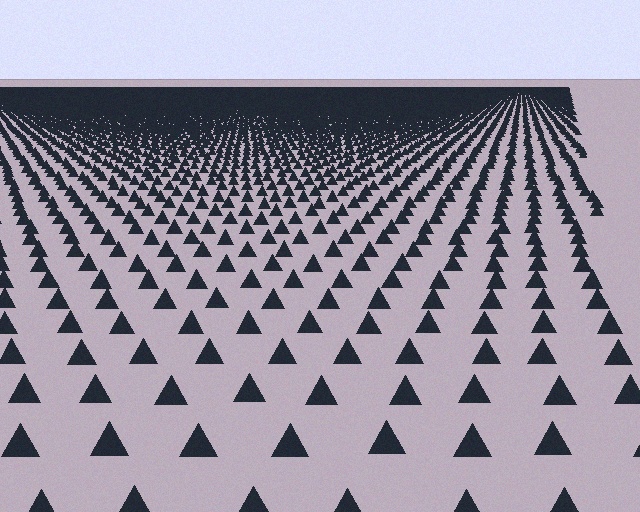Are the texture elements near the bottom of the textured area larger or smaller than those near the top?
Larger. Near the bottom, elements are closer to the viewer and appear at a bigger on-screen size.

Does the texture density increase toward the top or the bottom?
Density increases toward the top.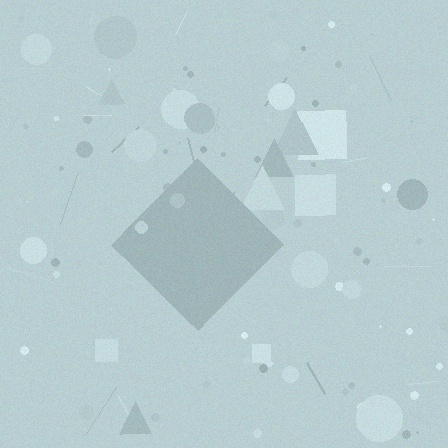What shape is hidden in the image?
A diamond is hidden in the image.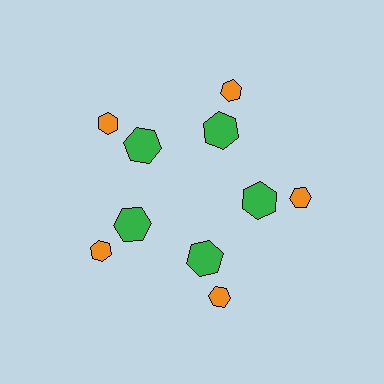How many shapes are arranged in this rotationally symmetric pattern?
There are 10 shapes, arranged in 5 groups of 2.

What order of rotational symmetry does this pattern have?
This pattern has 5-fold rotational symmetry.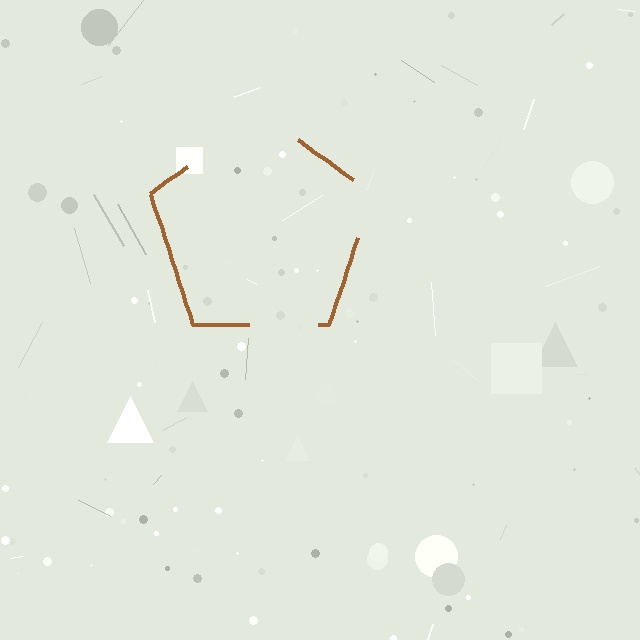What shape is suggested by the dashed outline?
The dashed outline suggests a pentagon.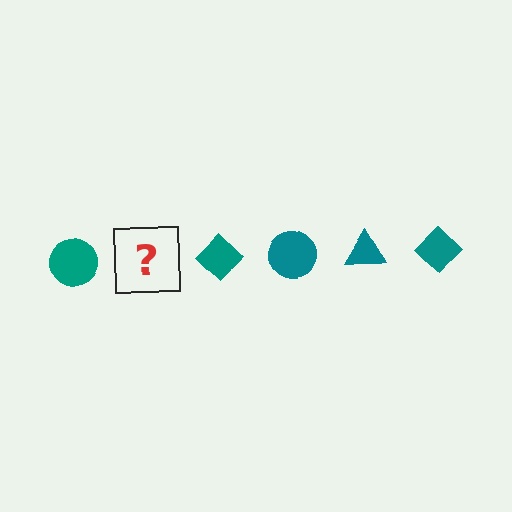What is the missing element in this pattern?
The missing element is a teal triangle.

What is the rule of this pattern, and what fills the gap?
The rule is that the pattern cycles through circle, triangle, diamond shapes in teal. The gap should be filled with a teal triangle.